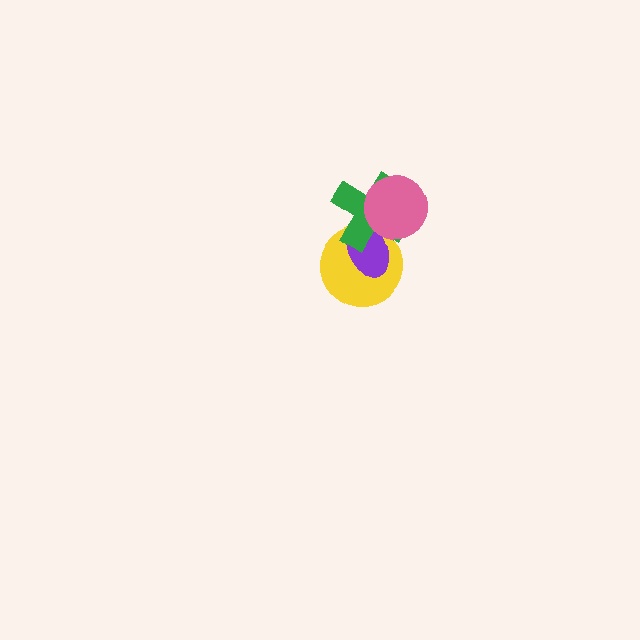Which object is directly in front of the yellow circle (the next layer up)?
The purple ellipse is directly in front of the yellow circle.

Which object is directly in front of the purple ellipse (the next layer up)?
The green cross is directly in front of the purple ellipse.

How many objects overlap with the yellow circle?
2 objects overlap with the yellow circle.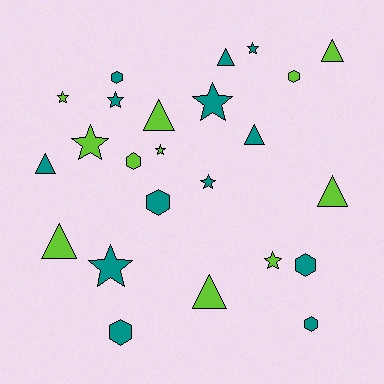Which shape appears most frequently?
Star, with 9 objects.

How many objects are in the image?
There are 24 objects.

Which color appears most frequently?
Teal, with 13 objects.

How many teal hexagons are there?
There are 5 teal hexagons.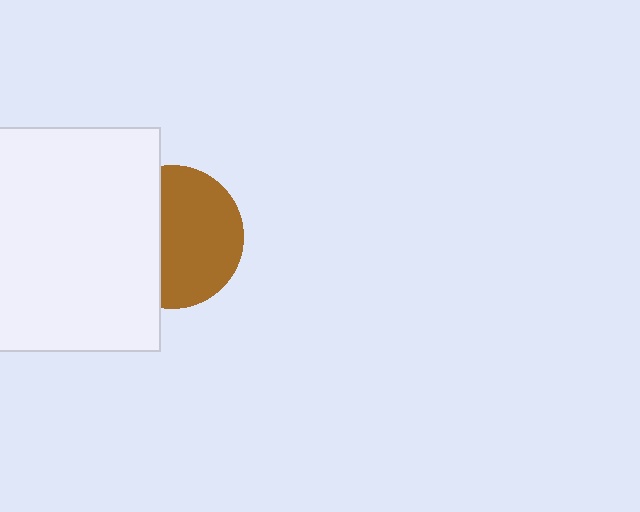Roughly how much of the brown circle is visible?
About half of it is visible (roughly 59%).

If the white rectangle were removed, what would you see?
You would see the complete brown circle.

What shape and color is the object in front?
The object in front is a white rectangle.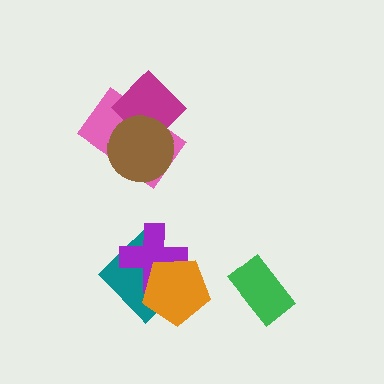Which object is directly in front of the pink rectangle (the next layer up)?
The magenta diamond is directly in front of the pink rectangle.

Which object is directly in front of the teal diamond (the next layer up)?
The purple cross is directly in front of the teal diamond.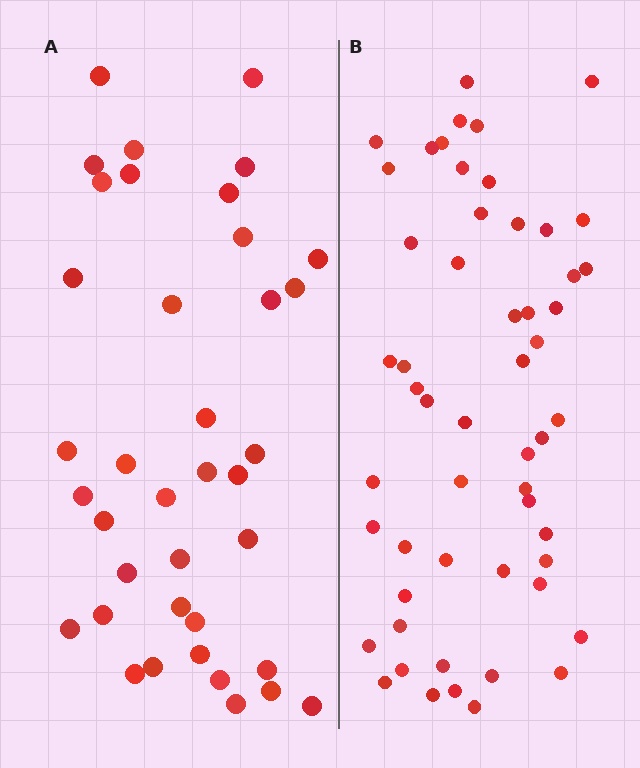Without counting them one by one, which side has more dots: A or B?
Region B (the right region) has more dots.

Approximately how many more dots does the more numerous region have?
Region B has approximately 15 more dots than region A.